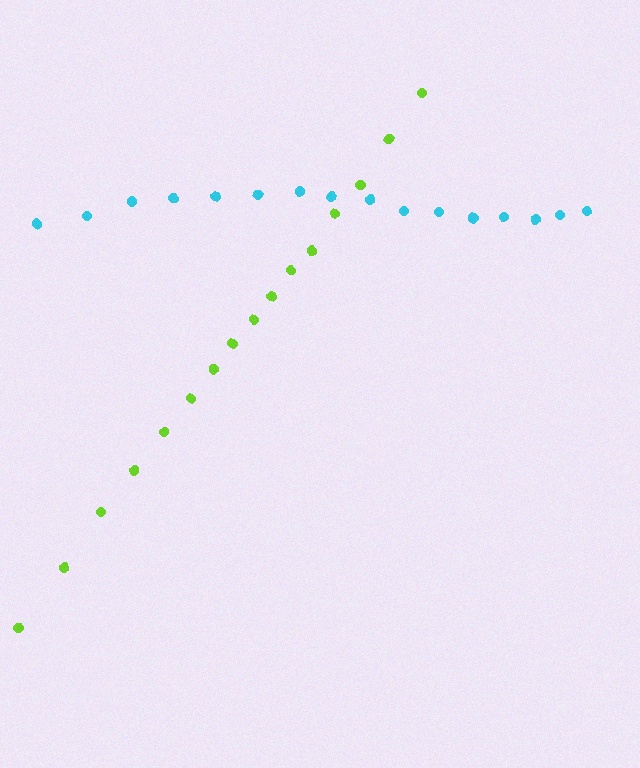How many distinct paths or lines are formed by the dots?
There are 2 distinct paths.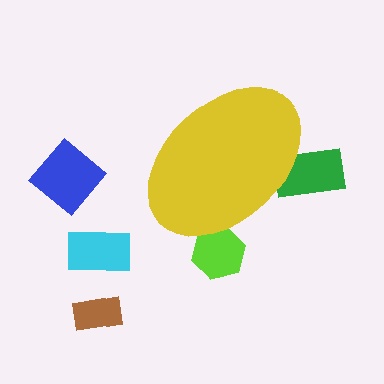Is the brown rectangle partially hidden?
No, the brown rectangle is fully visible.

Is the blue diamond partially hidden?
No, the blue diamond is fully visible.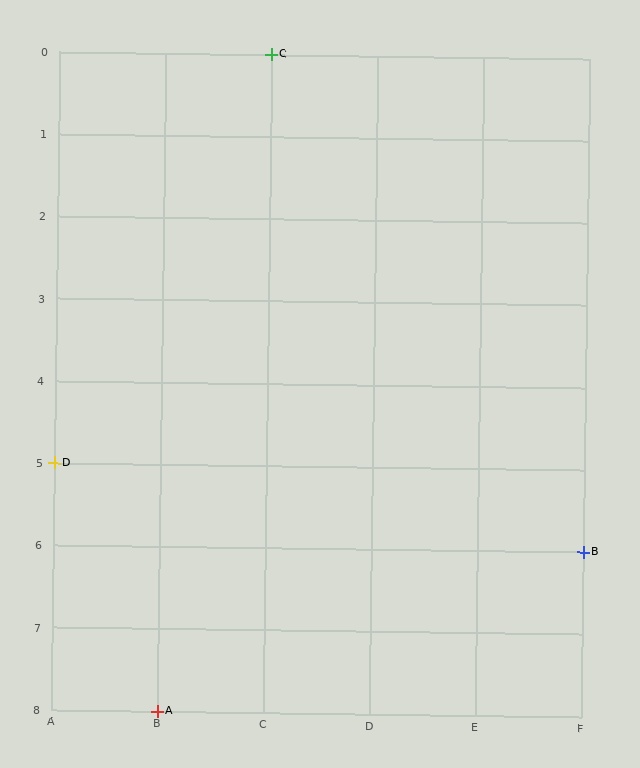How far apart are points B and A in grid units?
Points B and A are 4 columns and 2 rows apart (about 4.5 grid units diagonally).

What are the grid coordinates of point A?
Point A is at grid coordinates (B, 8).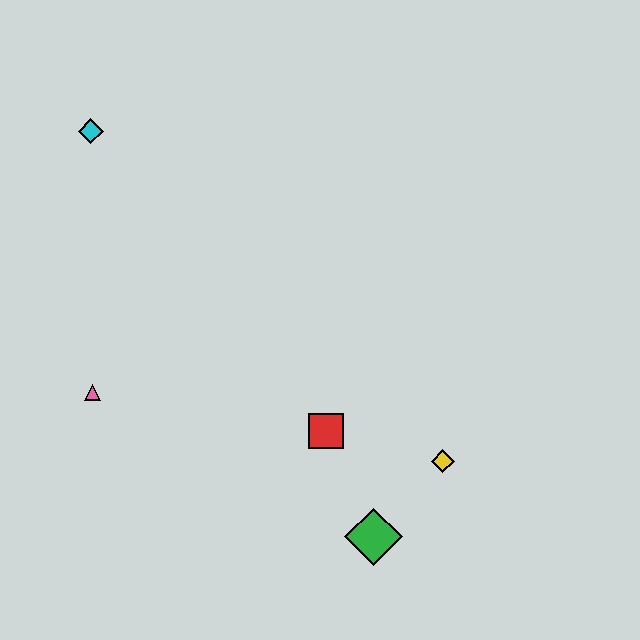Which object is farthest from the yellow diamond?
The cyan diamond is farthest from the yellow diamond.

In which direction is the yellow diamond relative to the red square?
The yellow diamond is to the right of the red square.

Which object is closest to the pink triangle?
The red square is closest to the pink triangle.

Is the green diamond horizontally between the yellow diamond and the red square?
Yes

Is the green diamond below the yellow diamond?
Yes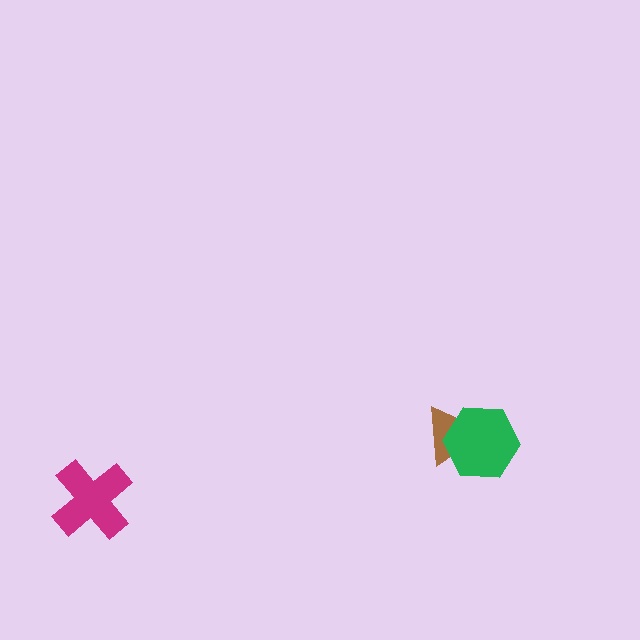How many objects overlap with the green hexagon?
1 object overlaps with the green hexagon.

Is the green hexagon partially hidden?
No, no other shape covers it.